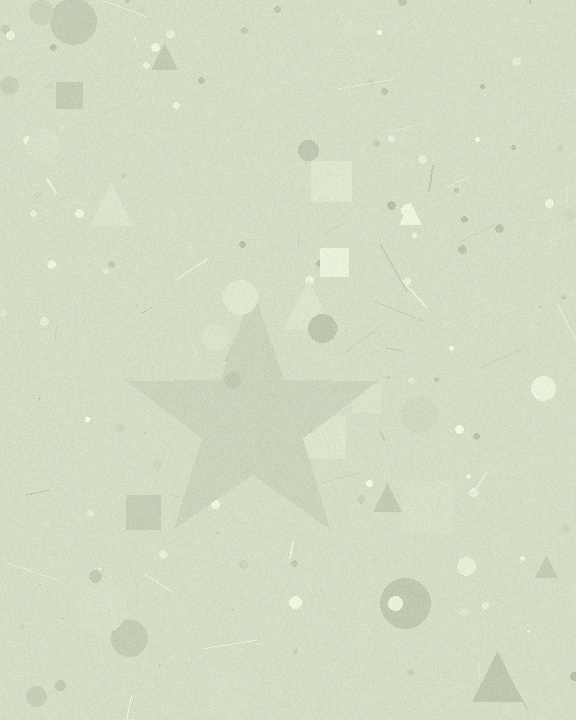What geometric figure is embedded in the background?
A star is embedded in the background.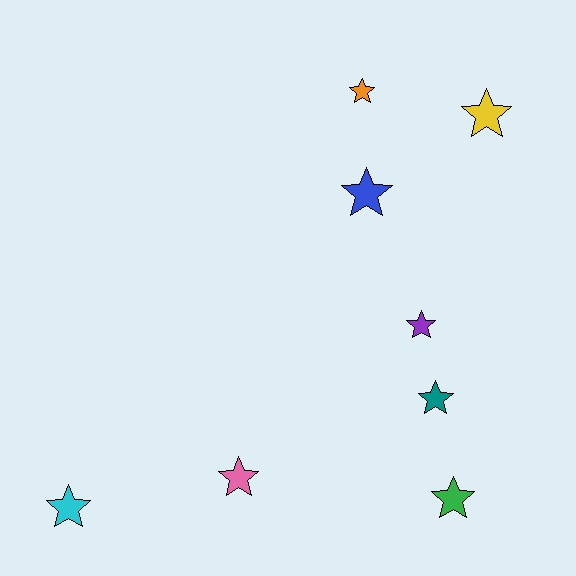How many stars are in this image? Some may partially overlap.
There are 8 stars.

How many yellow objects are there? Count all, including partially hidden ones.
There is 1 yellow object.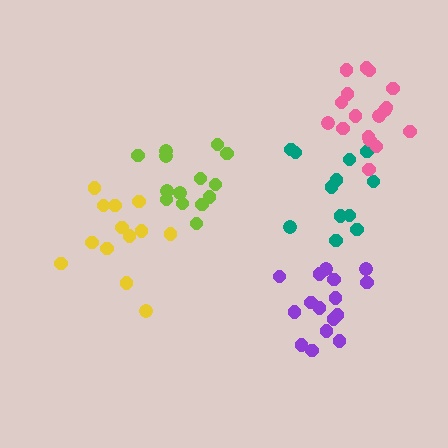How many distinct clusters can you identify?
There are 5 distinct clusters.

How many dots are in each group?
Group 1: 14 dots, Group 2: 12 dots, Group 3: 13 dots, Group 4: 16 dots, Group 5: 17 dots (72 total).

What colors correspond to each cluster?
The clusters are colored: lime, teal, yellow, purple, pink.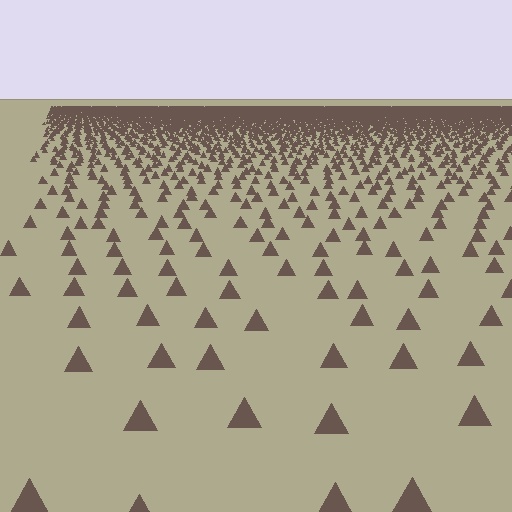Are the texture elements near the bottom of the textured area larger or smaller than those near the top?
Larger. Near the bottom, elements are closer to the viewer and appear at a bigger on-screen size.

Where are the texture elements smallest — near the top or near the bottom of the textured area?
Near the top.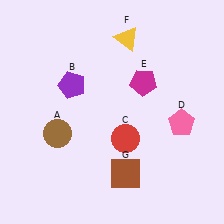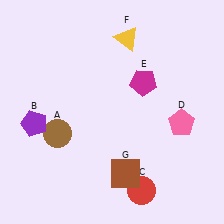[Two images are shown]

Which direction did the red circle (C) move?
The red circle (C) moved down.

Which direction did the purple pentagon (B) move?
The purple pentagon (B) moved down.